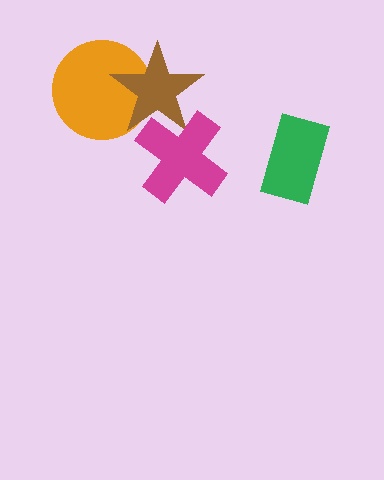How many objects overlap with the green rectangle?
0 objects overlap with the green rectangle.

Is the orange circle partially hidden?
Yes, it is partially covered by another shape.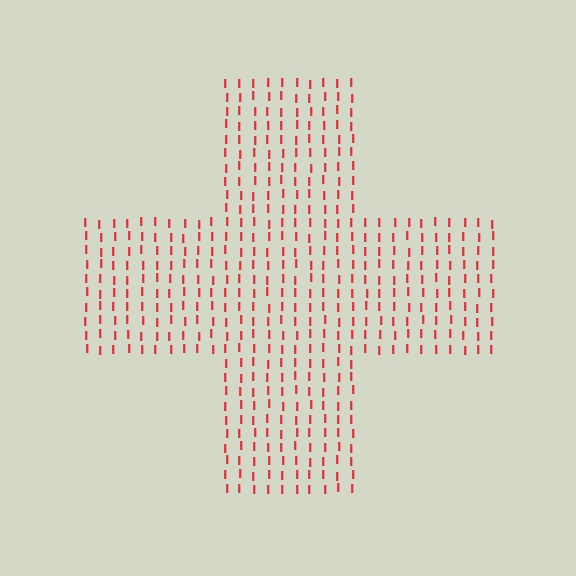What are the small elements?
The small elements are letter I's.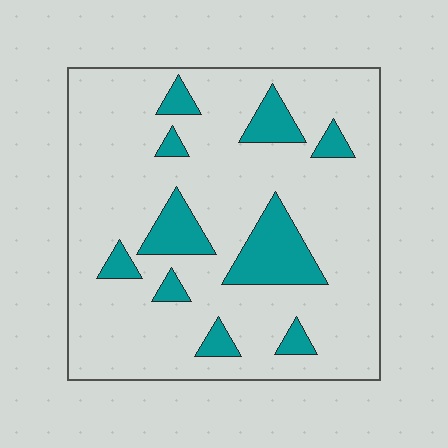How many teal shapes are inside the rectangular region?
10.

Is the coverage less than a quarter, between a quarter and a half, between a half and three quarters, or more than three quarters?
Less than a quarter.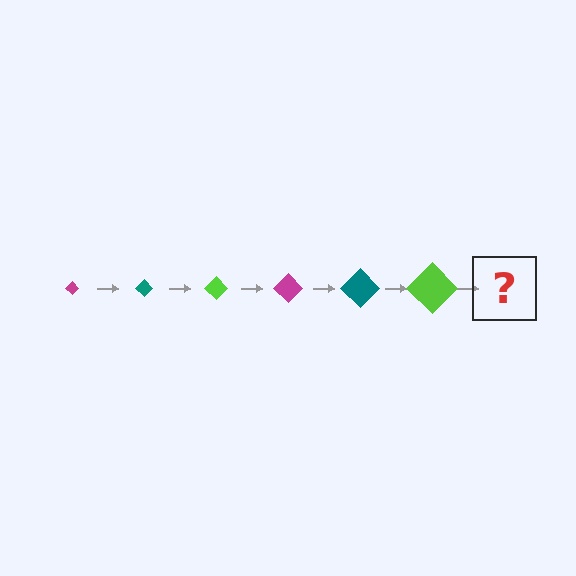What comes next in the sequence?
The next element should be a magenta diamond, larger than the previous one.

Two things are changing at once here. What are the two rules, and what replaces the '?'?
The two rules are that the diamond grows larger each step and the color cycles through magenta, teal, and lime. The '?' should be a magenta diamond, larger than the previous one.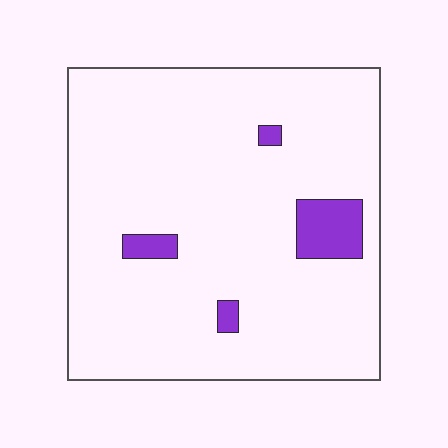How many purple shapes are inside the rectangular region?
4.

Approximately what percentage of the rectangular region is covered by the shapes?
Approximately 5%.